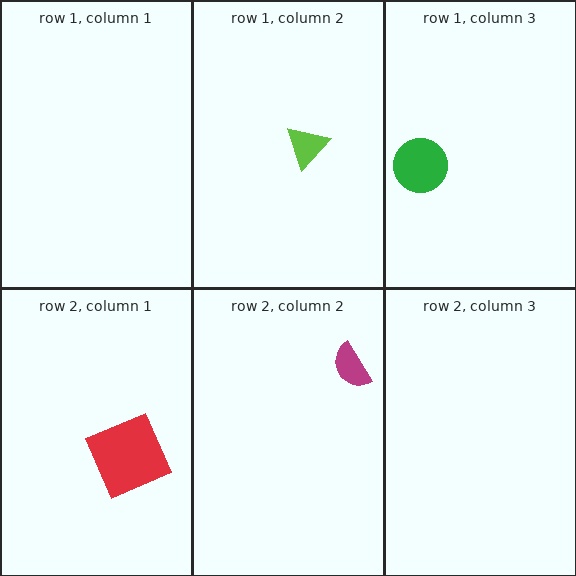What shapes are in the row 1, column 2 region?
The lime triangle.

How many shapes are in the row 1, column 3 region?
1.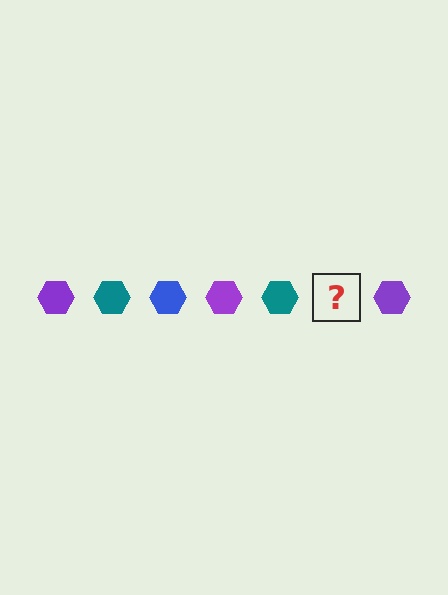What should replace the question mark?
The question mark should be replaced with a blue hexagon.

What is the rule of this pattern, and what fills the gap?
The rule is that the pattern cycles through purple, teal, blue hexagons. The gap should be filled with a blue hexagon.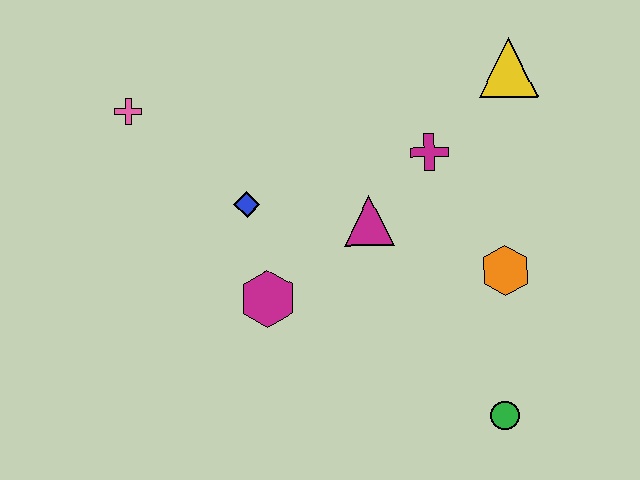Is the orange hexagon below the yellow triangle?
Yes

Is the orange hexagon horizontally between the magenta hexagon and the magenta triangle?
No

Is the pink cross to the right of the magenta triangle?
No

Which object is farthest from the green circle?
The pink cross is farthest from the green circle.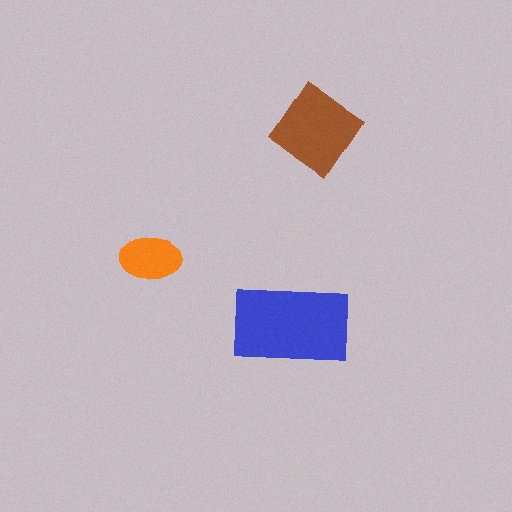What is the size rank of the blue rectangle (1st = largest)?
1st.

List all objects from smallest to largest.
The orange ellipse, the brown diamond, the blue rectangle.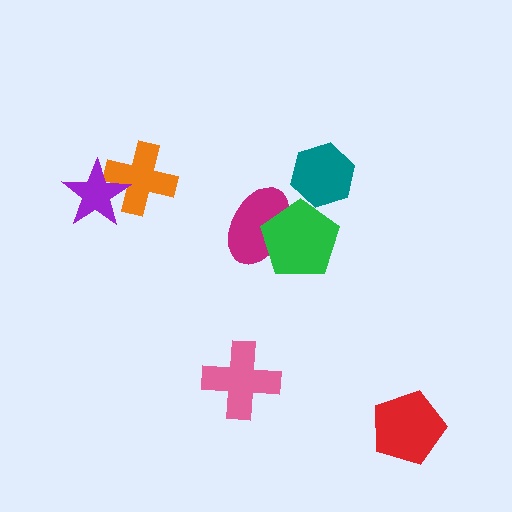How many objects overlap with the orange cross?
1 object overlaps with the orange cross.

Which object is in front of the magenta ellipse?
The green pentagon is in front of the magenta ellipse.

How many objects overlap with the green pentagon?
1 object overlaps with the green pentagon.